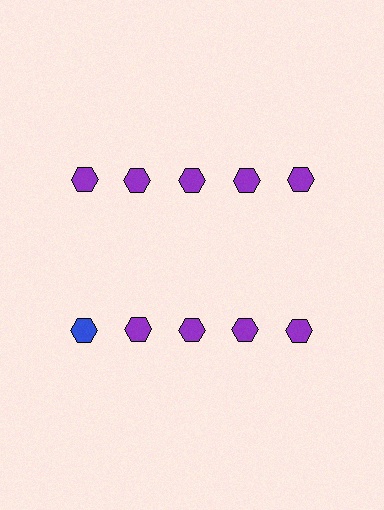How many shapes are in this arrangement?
There are 10 shapes arranged in a grid pattern.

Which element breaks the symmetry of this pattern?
The blue hexagon in the second row, leftmost column breaks the symmetry. All other shapes are purple hexagons.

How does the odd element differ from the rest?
It has a different color: blue instead of purple.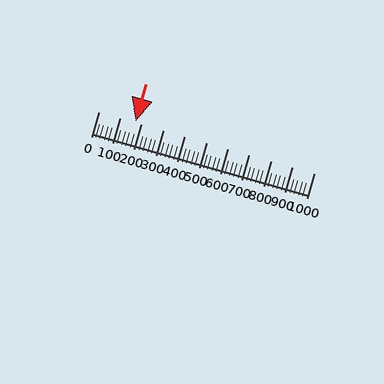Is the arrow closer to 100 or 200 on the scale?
The arrow is closer to 200.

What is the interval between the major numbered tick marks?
The major tick marks are spaced 100 units apart.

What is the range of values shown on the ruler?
The ruler shows values from 0 to 1000.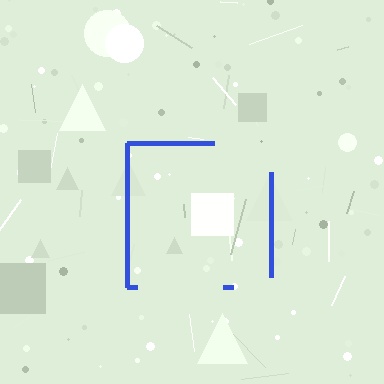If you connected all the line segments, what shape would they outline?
They would outline a square.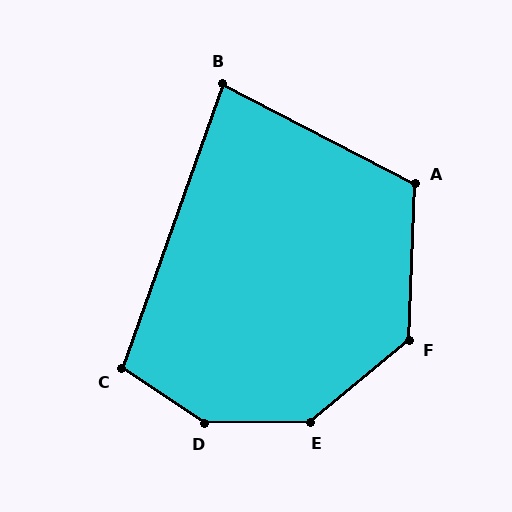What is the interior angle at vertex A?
Approximately 115 degrees (obtuse).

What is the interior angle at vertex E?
Approximately 141 degrees (obtuse).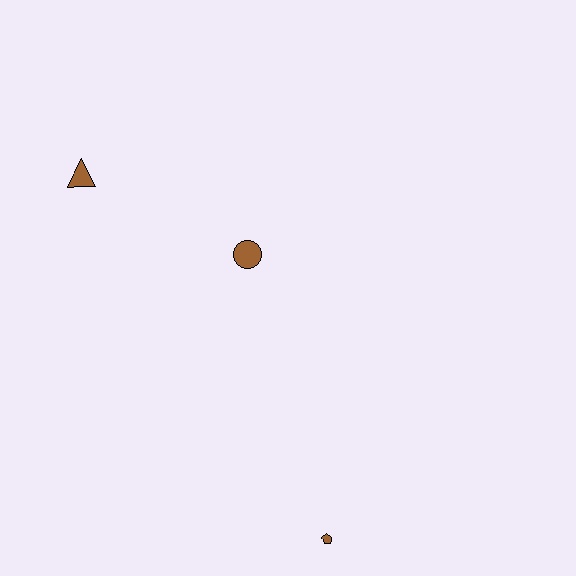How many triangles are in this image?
There is 1 triangle.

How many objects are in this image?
There are 3 objects.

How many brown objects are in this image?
There are 3 brown objects.